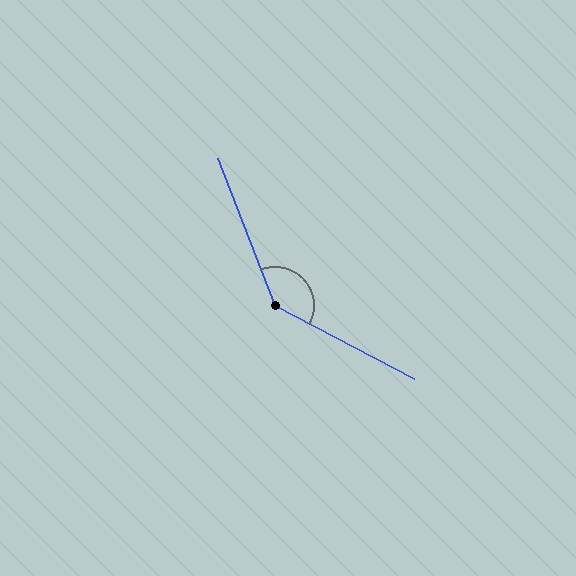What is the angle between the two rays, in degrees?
Approximately 139 degrees.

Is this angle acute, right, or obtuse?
It is obtuse.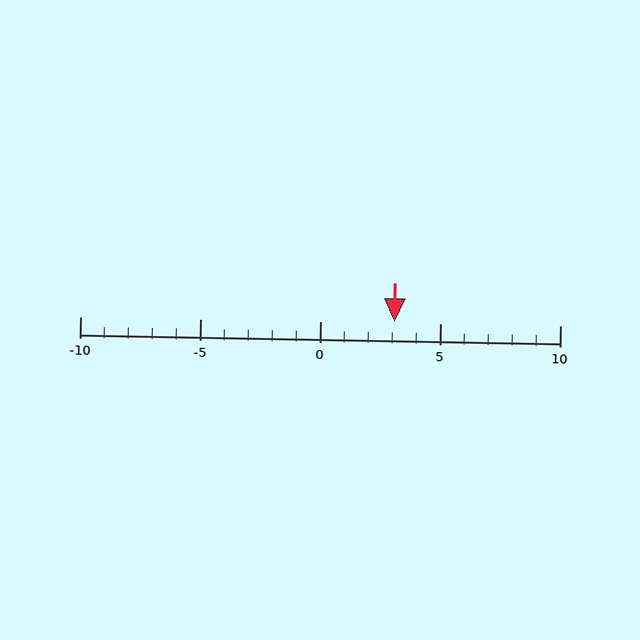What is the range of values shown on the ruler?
The ruler shows values from -10 to 10.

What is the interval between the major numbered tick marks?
The major tick marks are spaced 5 units apart.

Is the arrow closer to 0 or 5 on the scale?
The arrow is closer to 5.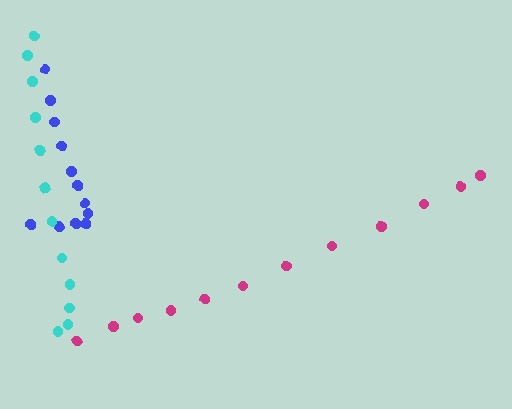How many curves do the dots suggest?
There are 3 distinct paths.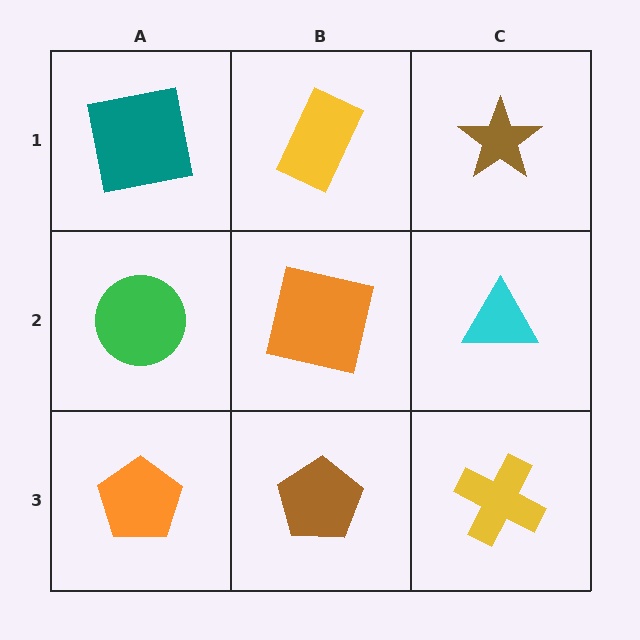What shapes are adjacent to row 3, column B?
An orange square (row 2, column B), an orange pentagon (row 3, column A), a yellow cross (row 3, column C).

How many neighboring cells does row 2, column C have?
3.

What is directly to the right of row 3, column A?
A brown pentagon.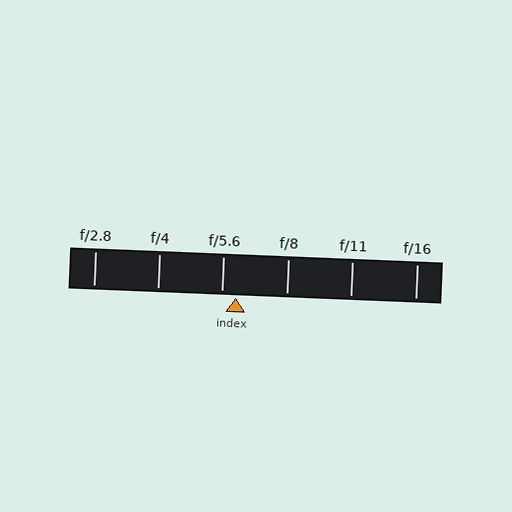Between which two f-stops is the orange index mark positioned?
The index mark is between f/5.6 and f/8.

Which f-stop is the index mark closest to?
The index mark is closest to f/5.6.